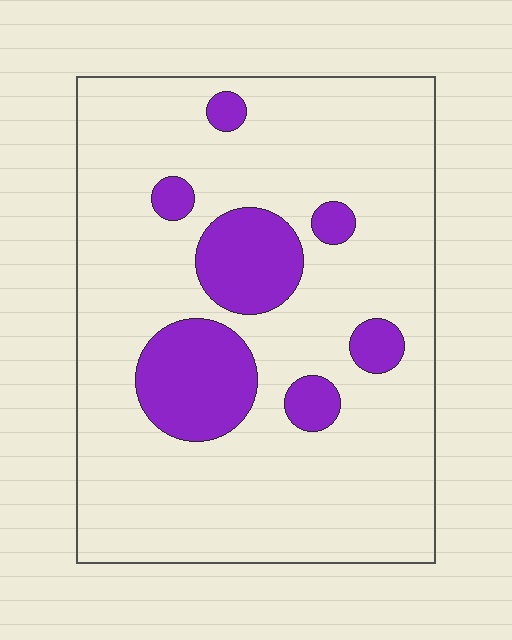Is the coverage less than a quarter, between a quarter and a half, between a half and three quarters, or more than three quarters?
Less than a quarter.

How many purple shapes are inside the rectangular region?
7.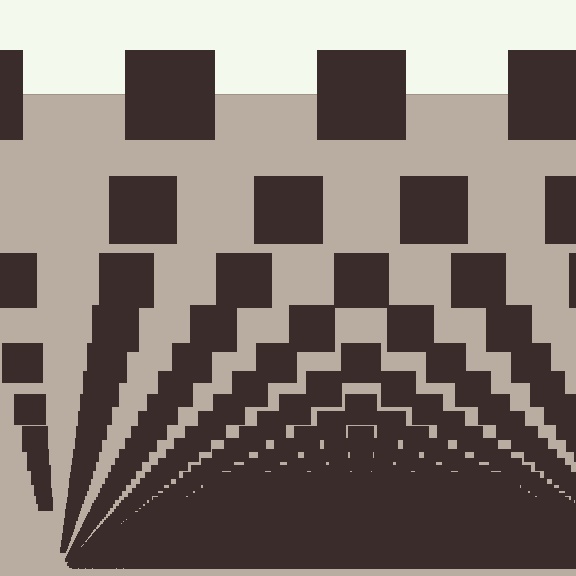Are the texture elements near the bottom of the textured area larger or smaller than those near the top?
Smaller. The gradient is inverted — elements near the bottom are smaller and denser.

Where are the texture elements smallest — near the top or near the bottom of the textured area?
Near the bottom.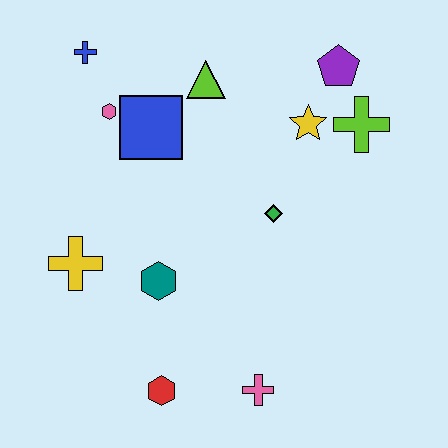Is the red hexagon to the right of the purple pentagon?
No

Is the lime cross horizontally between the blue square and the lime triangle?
No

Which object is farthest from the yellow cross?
The purple pentagon is farthest from the yellow cross.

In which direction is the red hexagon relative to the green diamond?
The red hexagon is below the green diamond.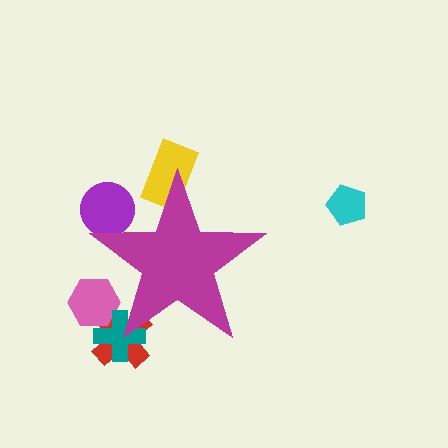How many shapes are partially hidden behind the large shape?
5 shapes are partially hidden.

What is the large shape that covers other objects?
A magenta star.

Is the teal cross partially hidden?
Yes, the teal cross is partially hidden behind the magenta star.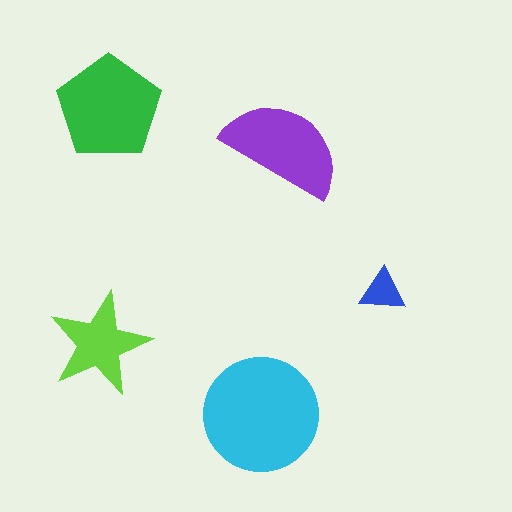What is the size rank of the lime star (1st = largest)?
4th.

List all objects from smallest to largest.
The blue triangle, the lime star, the purple semicircle, the green pentagon, the cyan circle.